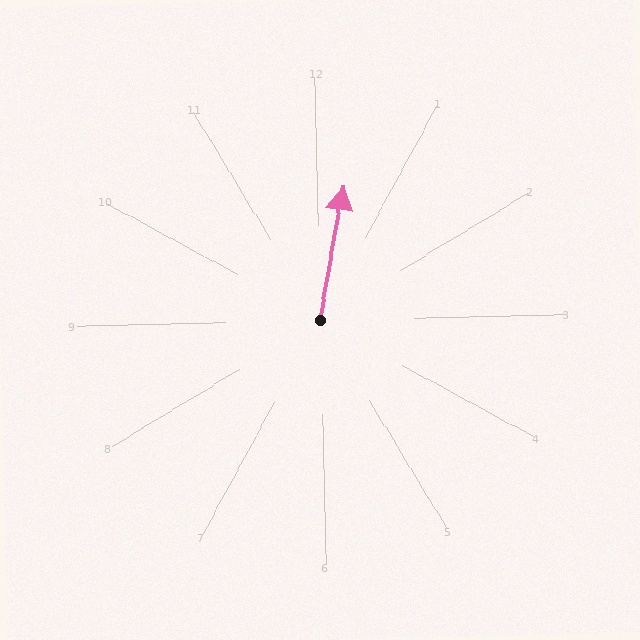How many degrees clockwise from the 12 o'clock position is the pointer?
Approximately 11 degrees.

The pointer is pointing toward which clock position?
Roughly 12 o'clock.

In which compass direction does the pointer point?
North.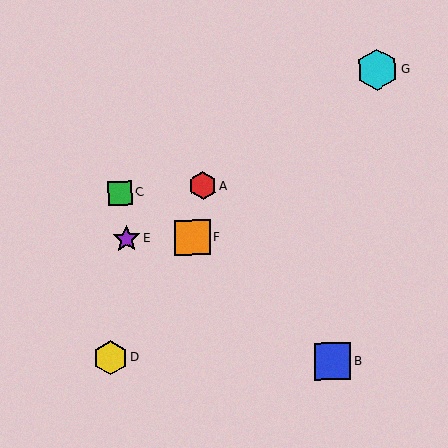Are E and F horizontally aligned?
Yes, both are at y≈239.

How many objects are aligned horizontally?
2 objects (E, F) are aligned horizontally.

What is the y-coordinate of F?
Object F is at y≈238.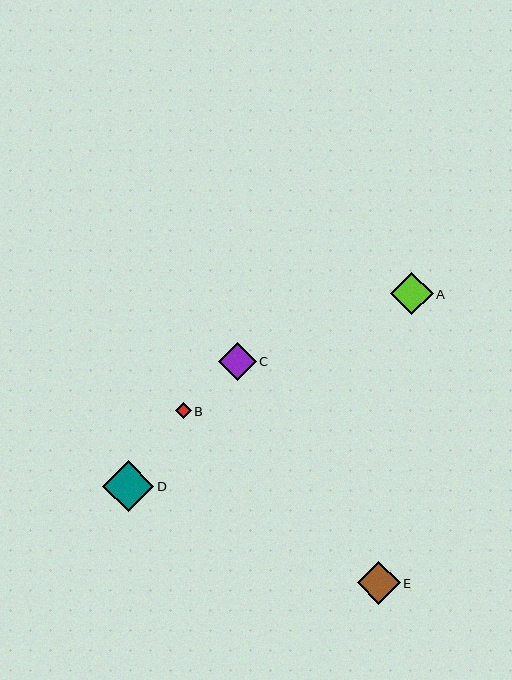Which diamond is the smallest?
Diamond B is the smallest with a size of approximately 16 pixels.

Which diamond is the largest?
Diamond D is the largest with a size of approximately 51 pixels.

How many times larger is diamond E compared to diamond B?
Diamond E is approximately 2.8 times the size of diamond B.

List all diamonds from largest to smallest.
From largest to smallest: D, E, A, C, B.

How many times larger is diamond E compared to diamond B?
Diamond E is approximately 2.8 times the size of diamond B.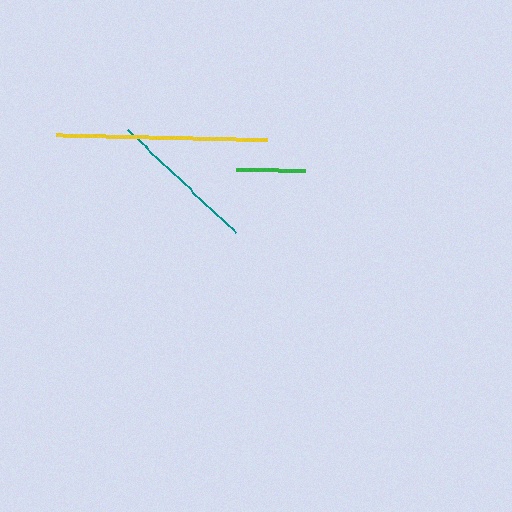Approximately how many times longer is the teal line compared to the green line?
The teal line is approximately 2.1 times the length of the green line.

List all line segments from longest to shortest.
From longest to shortest: yellow, teal, green.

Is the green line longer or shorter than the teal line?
The teal line is longer than the green line.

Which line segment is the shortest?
The green line is the shortest at approximately 69 pixels.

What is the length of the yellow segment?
The yellow segment is approximately 210 pixels long.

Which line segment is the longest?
The yellow line is the longest at approximately 210 pixels.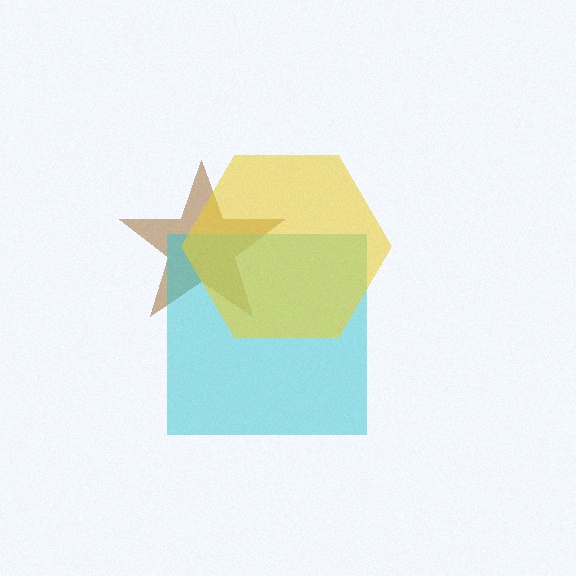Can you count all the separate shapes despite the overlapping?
Yes, there are 3 separate shapes.